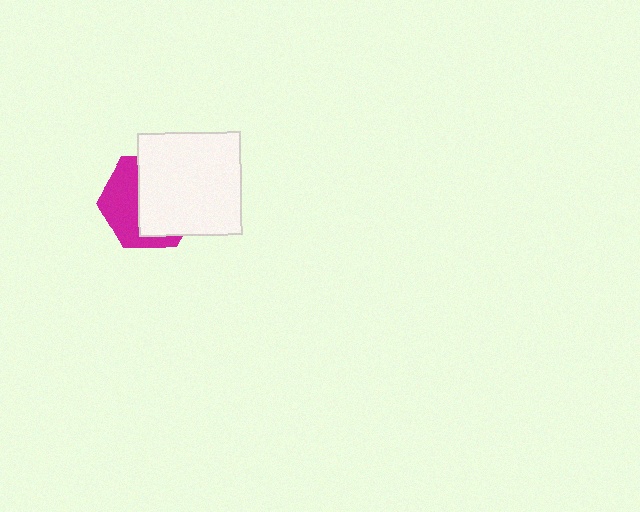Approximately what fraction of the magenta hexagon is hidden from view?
Roughly 57% of the magenta hexagon is hidden behind the white square.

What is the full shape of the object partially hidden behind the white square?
The partially hidden object is a magenta hexagon.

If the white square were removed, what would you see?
You would see the complete magenta hexagon.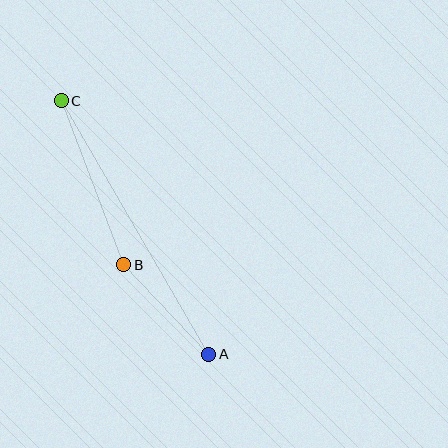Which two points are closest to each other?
Points A and B are closest to each other.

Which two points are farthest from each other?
Points A and C are farthest from each other.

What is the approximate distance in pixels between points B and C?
The distance between B and C is approximately 175 pixels.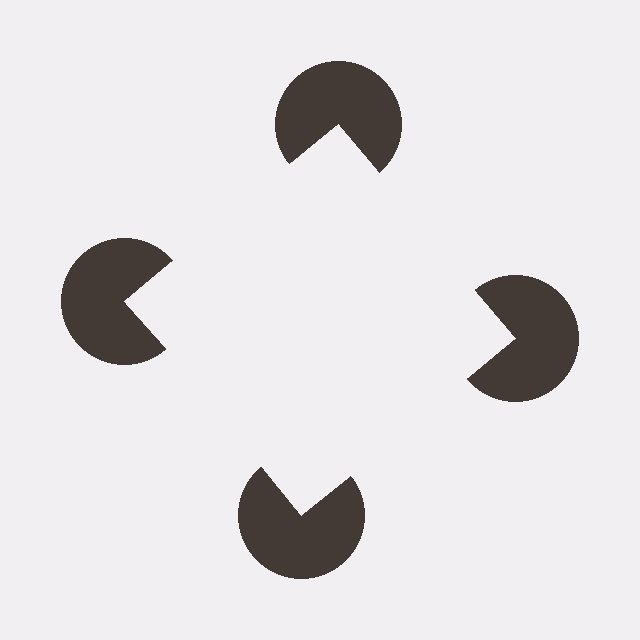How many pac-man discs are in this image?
There are 4 — one at each vertex of the illusory square.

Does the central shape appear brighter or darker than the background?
It typically appears slightly brighter than the background, even though no actual brightness change is drawn.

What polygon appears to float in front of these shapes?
An illusory square — its edges are inferred from the aligned wedge cuts in the pac-man discs, not physically drawn.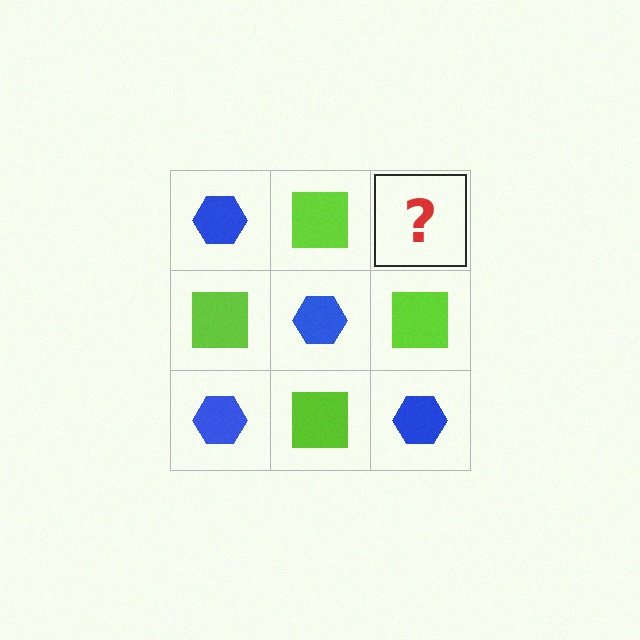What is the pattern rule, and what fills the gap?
The rule is that it alternates blue hexagon and lime square in a checkerboard pattern. The gap should be filled with a blue hexagon.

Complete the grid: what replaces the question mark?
The question mark should be replaced with a blue hexagon.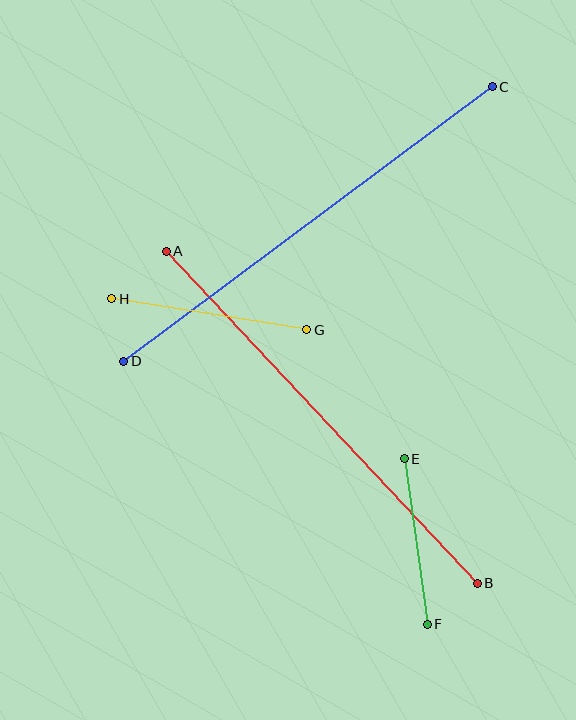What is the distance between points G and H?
The distance is approximately 198 pixels.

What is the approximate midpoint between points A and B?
The midpoint is at approximately (322, 417) pixels.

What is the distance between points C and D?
The distance is approximately 459 pixels.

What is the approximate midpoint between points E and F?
The midpoint is at approximately (416, 542) pixels.